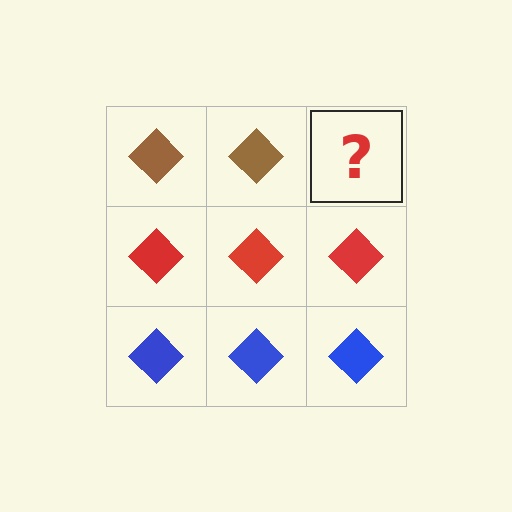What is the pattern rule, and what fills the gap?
The rule is that each row has a consistent color. The gap should be filled with a brown diamond.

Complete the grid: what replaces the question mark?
The question mark should be replaced with a brown diamond.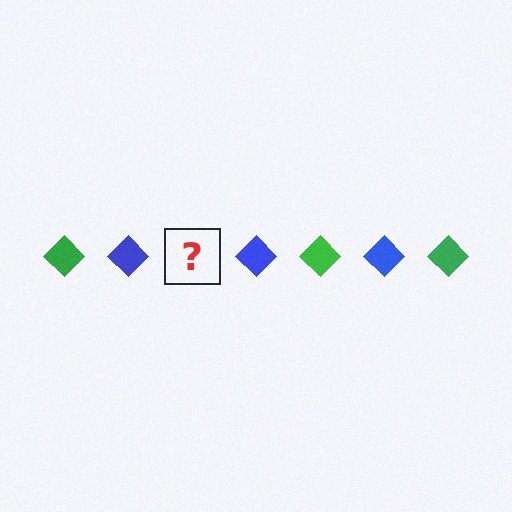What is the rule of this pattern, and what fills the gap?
The rule is that the pattern cycles through green, blue diamonds. The gap should be filled with a green diamond.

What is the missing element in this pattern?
The missing element is a green diamond.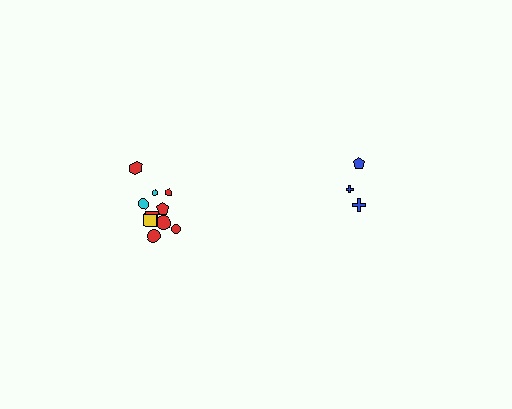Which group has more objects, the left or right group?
The left group.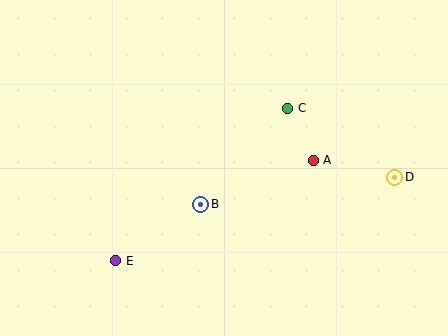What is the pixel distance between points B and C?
The distance between B and C is 129 pixels.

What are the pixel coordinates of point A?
Point A is at (313, 160).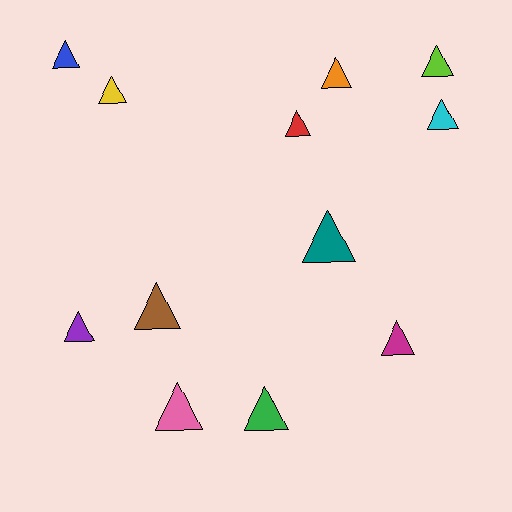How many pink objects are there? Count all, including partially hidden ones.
There is 1 pink object.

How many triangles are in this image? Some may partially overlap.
There are 12 triangles.